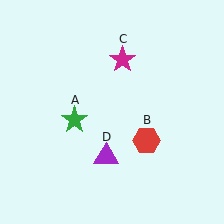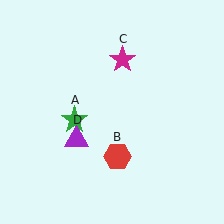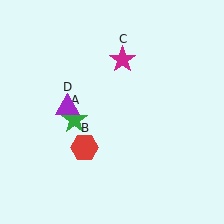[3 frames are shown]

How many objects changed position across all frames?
2 objects changed position: red hexagon (object B), purple triangle (object D).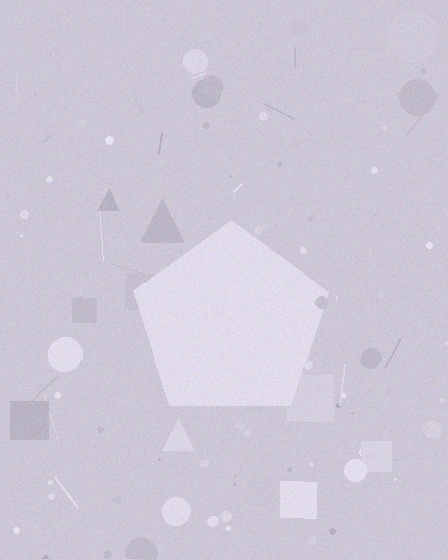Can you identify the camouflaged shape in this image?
The camouflaged shape is a pentagon.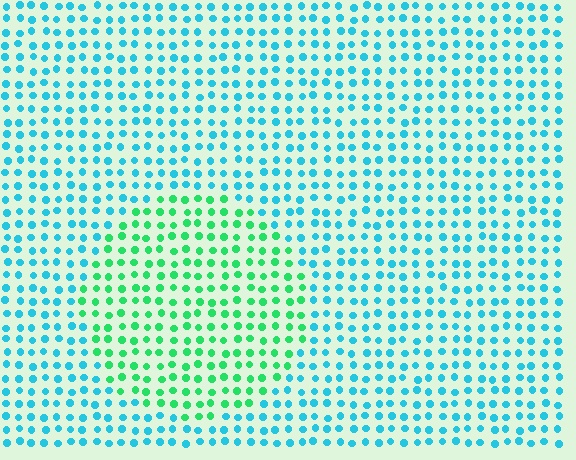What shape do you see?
I see a circle.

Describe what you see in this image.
The image is filled with small cyan elements in a uniform arrangement. A circle-shaped region is visible where the elements are tinted to a slightly different hue, forming a subtle color boundary.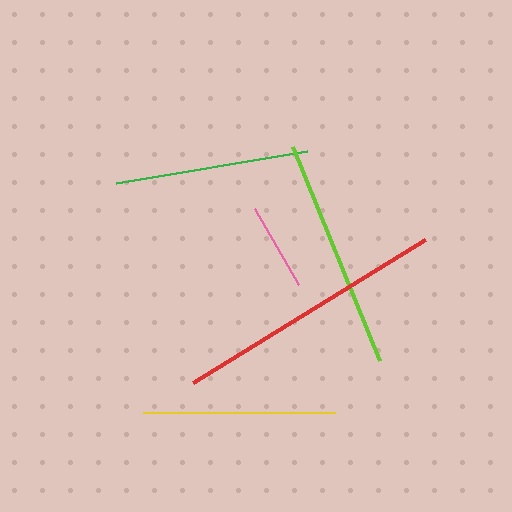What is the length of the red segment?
The red segment is approximately 272 pixels long.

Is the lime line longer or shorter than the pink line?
The lime line is longer than the pink line.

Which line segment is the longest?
The red line is the longest at approximately 272 pixels.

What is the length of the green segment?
The green segment is approximately 193 pixels long.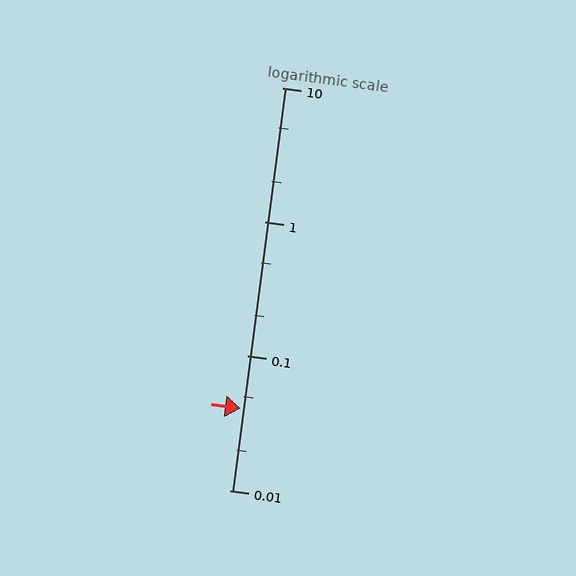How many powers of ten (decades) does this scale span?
The scale spans 3 decades, from 0.01 to 10.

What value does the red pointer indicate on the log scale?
The pointer indicates approximately 0.041.